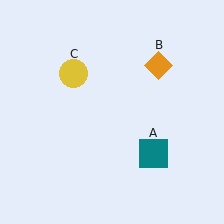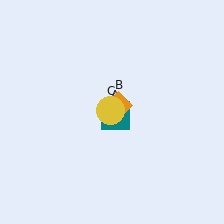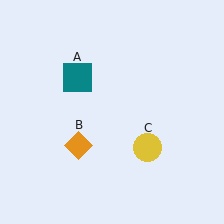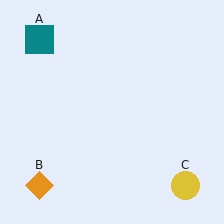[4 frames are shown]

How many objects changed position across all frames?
3 objects changed position: teal square (object A), orange diamond (object B), yellow circle (object C).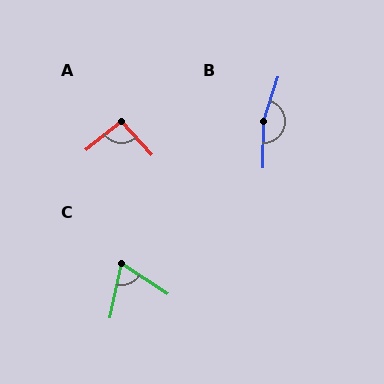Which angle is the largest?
B, at approximately 163 degrees.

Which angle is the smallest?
C, at approximately 69 degrees.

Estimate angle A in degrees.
Approximately 94 degrees.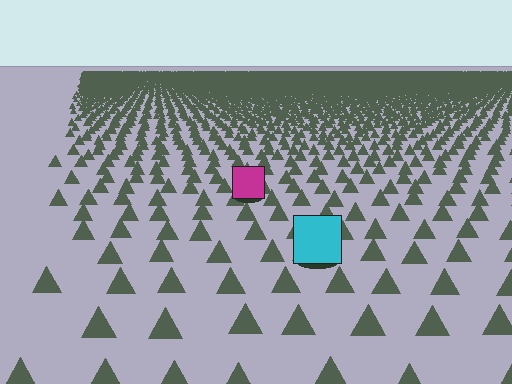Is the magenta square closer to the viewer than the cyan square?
No. The cyan square is closer — you can tell from the texture gradient: the ground texture is coarser near it.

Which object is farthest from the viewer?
The magenta square is farthest from the viewer. It appears smaller and the ground texture around it is denser.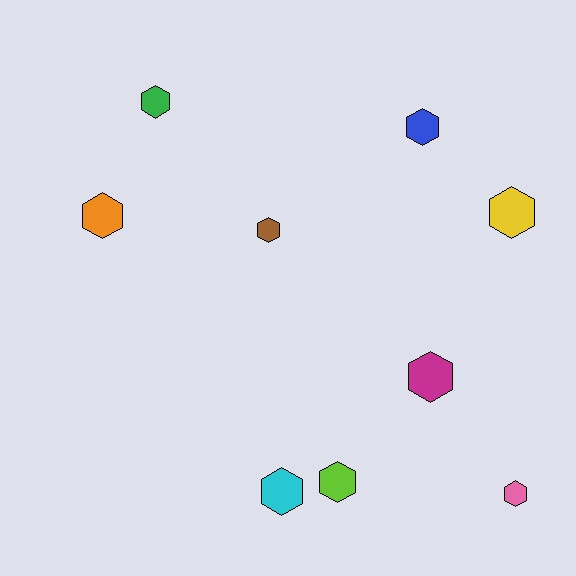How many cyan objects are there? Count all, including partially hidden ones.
There is 1 cyan object.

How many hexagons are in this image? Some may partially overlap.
There are 9 hexagons.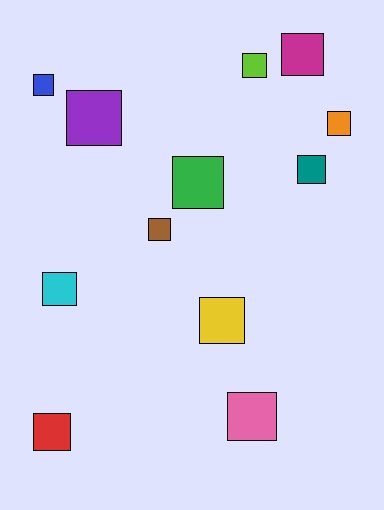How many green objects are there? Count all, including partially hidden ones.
There is 1 green object.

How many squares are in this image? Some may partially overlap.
There are 12 squares.